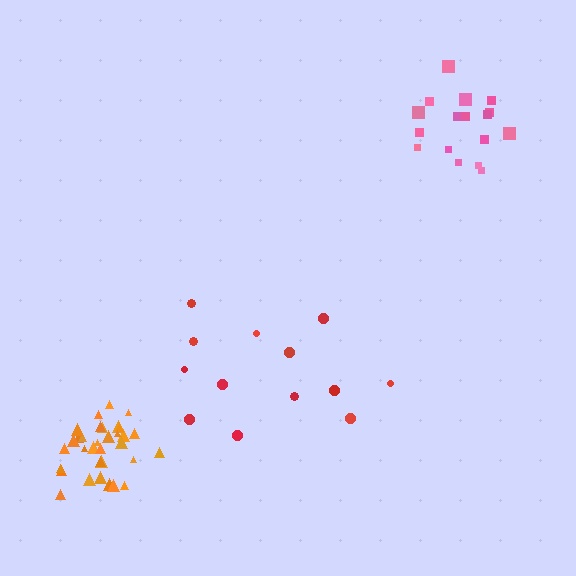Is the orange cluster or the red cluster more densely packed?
Orange.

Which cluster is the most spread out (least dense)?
Red.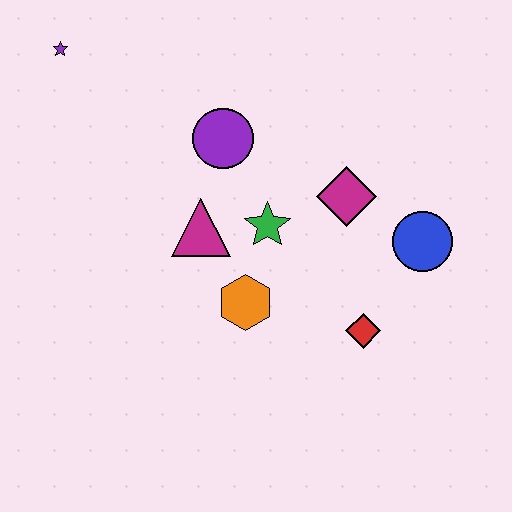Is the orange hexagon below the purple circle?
Yes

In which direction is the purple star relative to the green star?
The purple star is to the left of the green star.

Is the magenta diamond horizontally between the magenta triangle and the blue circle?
Yes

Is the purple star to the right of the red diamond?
No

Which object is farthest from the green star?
The purple star is farthest from the green star.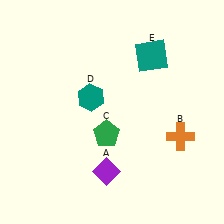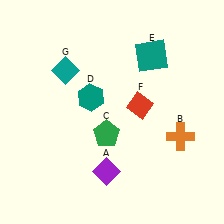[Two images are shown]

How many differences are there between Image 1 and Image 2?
There are 2 differences between the two images.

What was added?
A red diamond (F), a teal diamond (G) were added in Image 2.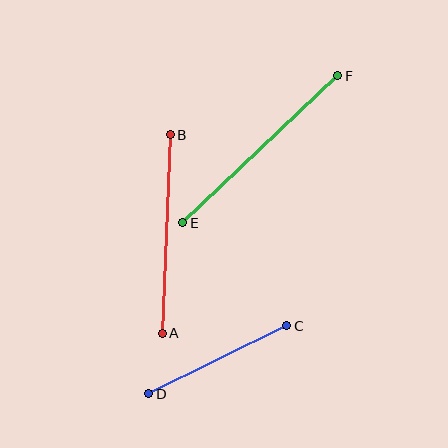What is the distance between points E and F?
The distance is approximately 214 pixels.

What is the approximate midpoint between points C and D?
The midpoint is at approximately (218, 360) pixels.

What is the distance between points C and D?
The distance is approximately 154 pixels.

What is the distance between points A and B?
The distance is approximately 198 pixels.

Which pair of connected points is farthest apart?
Points E and F are farthest apart.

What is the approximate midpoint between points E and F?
The midpoint is at approximately (260, 149) pixels.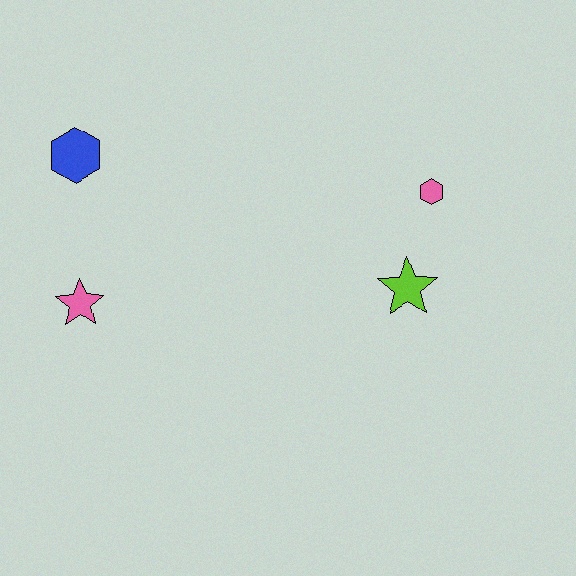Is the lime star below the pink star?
No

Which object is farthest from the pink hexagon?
The pink star is farthest from the pink hexagon.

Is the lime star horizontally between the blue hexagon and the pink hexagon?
Yes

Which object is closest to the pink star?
The blue hexagon is closest to the pink star.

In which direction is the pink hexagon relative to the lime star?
The pink hexagon is above the lime star.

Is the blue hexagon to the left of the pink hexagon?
Yes